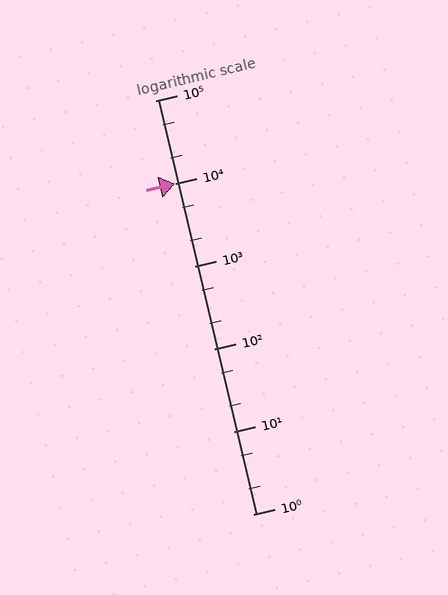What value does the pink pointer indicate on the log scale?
The pointer indicates approximately 9800.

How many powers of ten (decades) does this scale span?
The scale spans 5 decades, from 1 to 100000.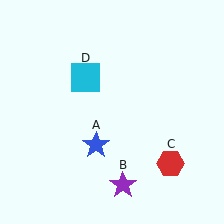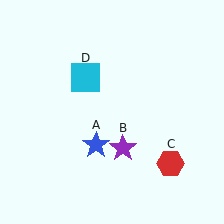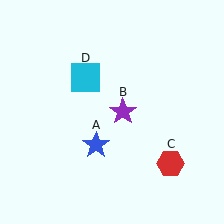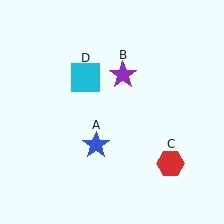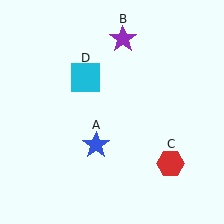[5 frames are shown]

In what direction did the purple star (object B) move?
The purple star (object B) moved up.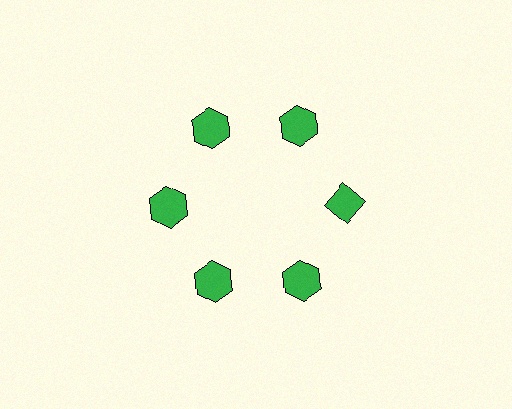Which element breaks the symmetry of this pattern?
The green diamond at roughly the 3 o'clock position breaks the symmetry. All other shapes are green hexagons.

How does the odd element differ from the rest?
It has a different shape: diamond instead of hexagon.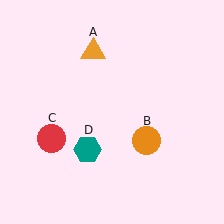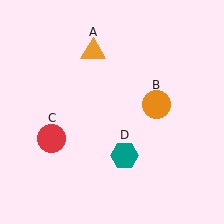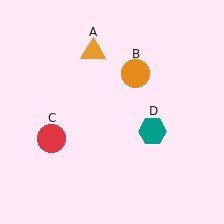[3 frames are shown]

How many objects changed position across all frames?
2 objects changed position: orange circle (object B), teal hexagon (object D).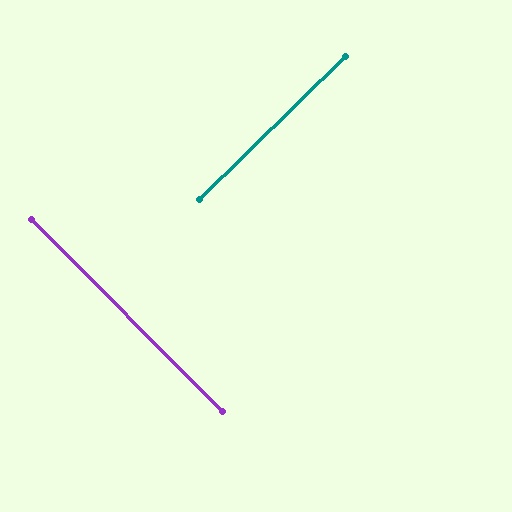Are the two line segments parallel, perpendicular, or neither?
Perpendicular — they meet at approximately 90°.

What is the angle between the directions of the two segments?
Approximately 90 degrees.